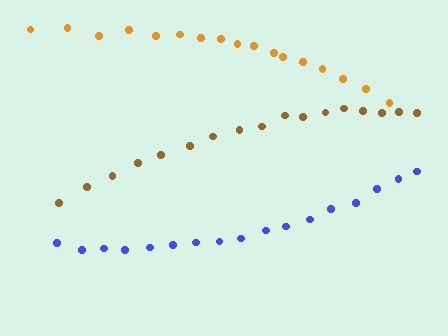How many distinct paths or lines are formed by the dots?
There are 3 distinct paths.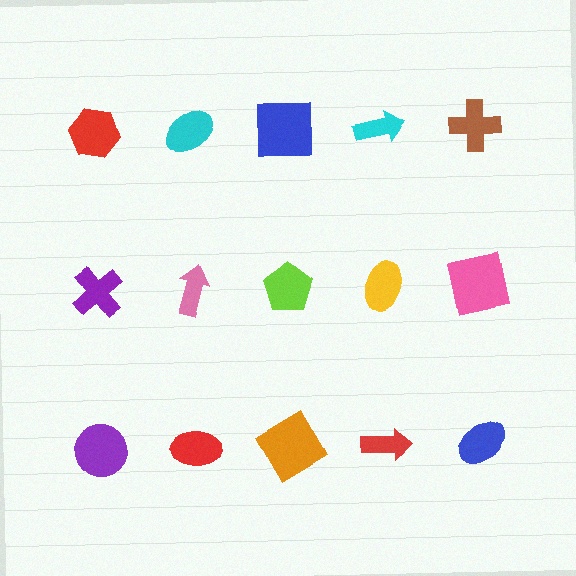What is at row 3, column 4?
A red arrow.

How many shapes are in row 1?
5 shapes.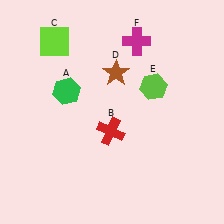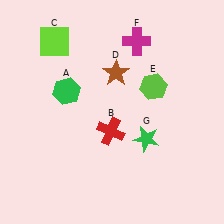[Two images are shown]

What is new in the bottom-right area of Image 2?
A green star (G) was added in the bottom-right area of Image 2.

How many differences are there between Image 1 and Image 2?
There is 1 difference between the two images.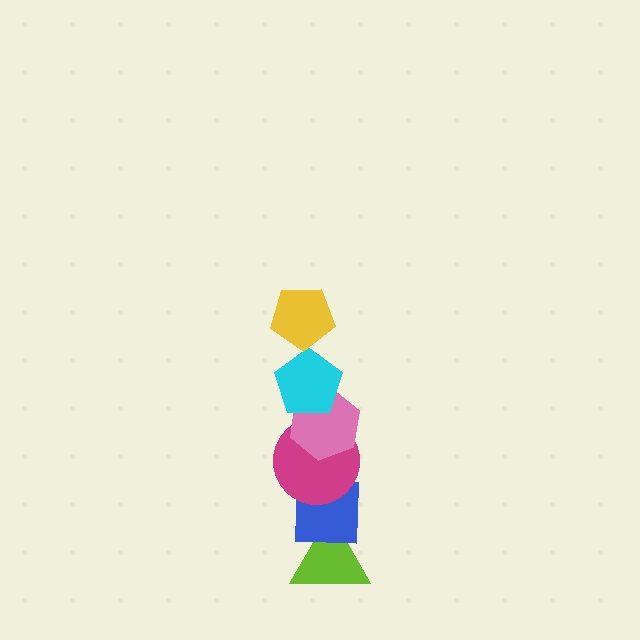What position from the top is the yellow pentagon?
The yellow pentagon is 1st from the top.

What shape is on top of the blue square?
The magenta circle is on top of the blue square.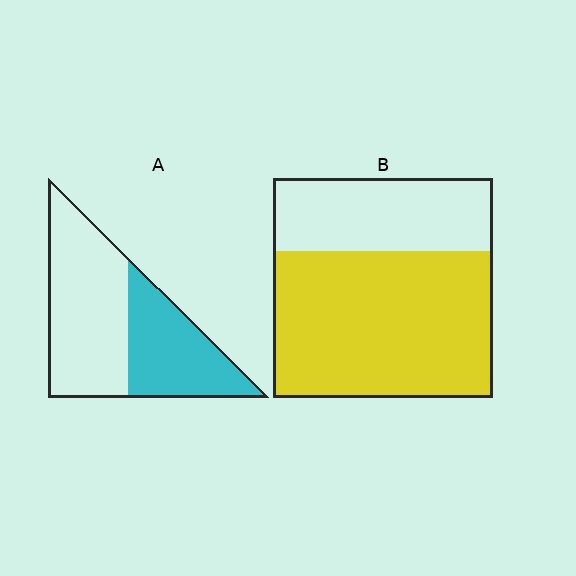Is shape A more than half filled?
No.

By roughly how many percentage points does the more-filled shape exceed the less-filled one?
By roughly 25 percentage points (B over A).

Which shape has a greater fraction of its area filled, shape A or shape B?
Shape B.